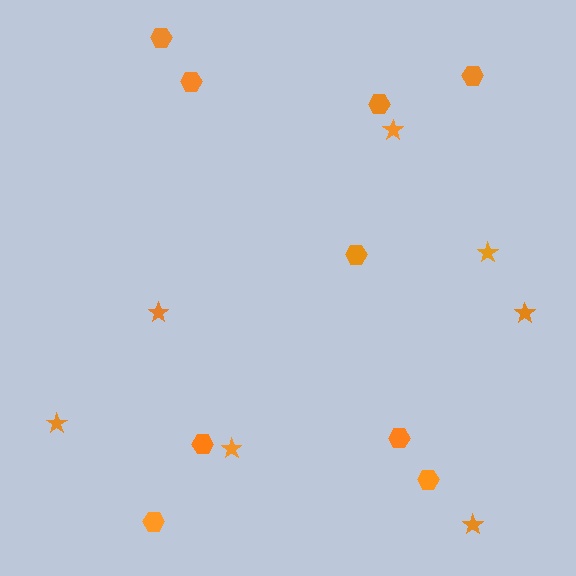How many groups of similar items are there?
There are 2 groups: one group of stars (7) and one group of hexagons (9).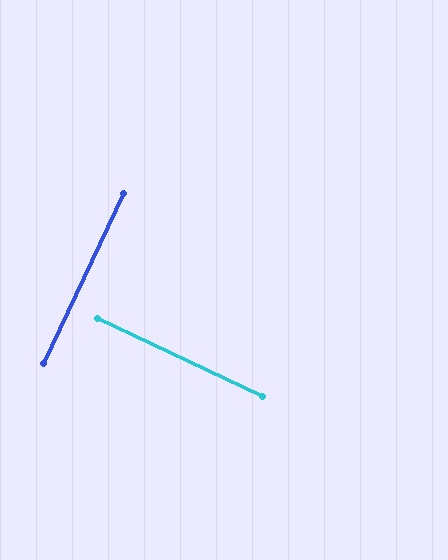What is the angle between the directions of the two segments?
Approximately 90 degrees.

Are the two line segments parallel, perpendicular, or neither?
Perpendicular — they meet at approximately 90°.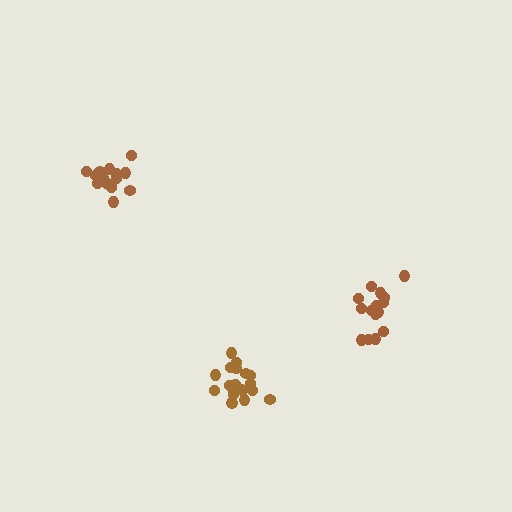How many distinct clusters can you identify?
There are 3 distinct clusters.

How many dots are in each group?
Group 1: 15 dots, Group 2: 18 dots, Group 3: 18 dots (51 total).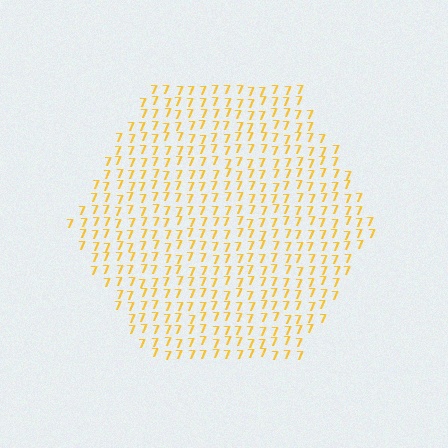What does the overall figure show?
The overall figure shows a hexagon.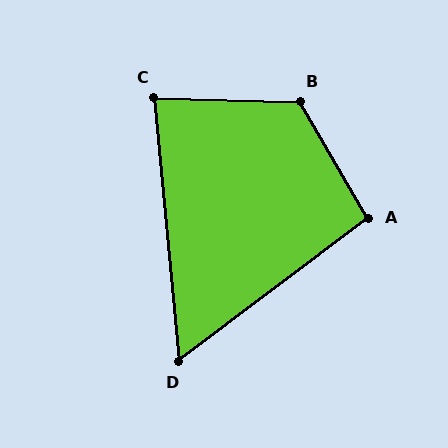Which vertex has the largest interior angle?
B, at approximately 122 degrees.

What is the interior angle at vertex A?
Approximately 97 degrees (obtuse).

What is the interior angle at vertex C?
Approximately 83 degrees (acute).